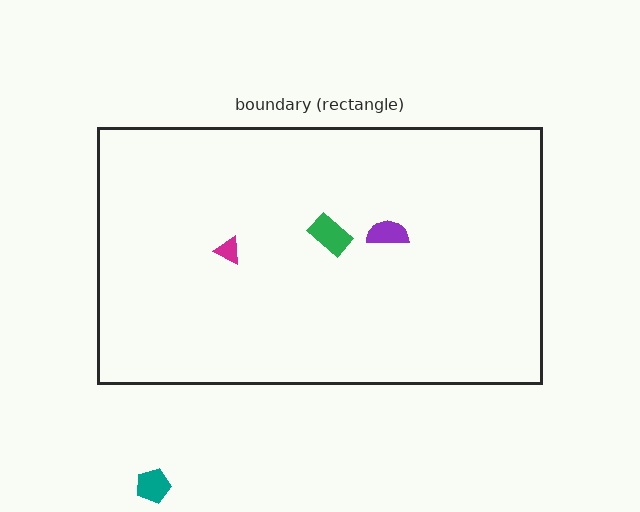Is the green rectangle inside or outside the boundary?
Inside.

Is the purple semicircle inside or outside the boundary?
Inside.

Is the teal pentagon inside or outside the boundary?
Outside.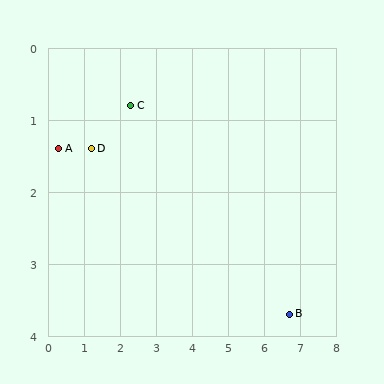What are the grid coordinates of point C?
Point C is at approximately (2.3, 0.8).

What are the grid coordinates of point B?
Point B is at approximately (6.7, 3.7).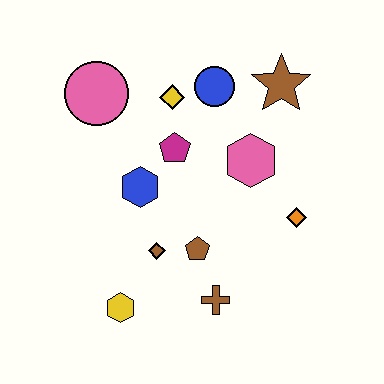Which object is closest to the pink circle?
The yellow diamond is closest to the pink circle.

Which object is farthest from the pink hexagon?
The yellow hexagon is farthest from the pink hexagon.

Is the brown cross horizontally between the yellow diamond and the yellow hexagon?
No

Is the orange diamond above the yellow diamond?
No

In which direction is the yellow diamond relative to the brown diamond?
The yellow diamond is above the brown diamond.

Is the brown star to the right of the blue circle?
Yes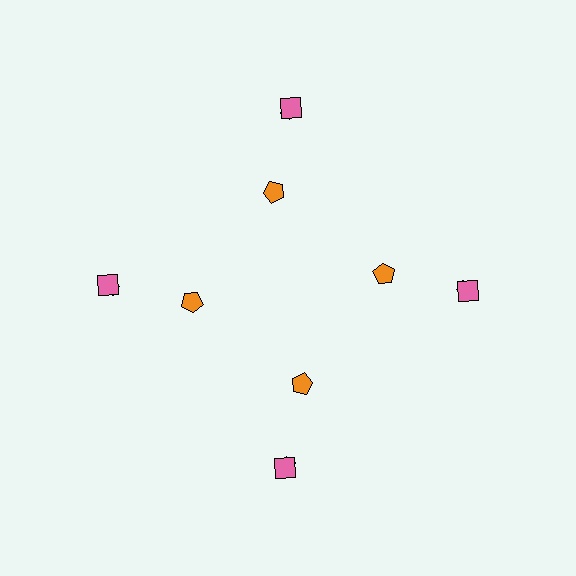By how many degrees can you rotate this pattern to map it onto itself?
The pattern maps onto itself every 90 degrees of rotation.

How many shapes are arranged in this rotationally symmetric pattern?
There are 12 shapes, arranged in 4 groups of 3.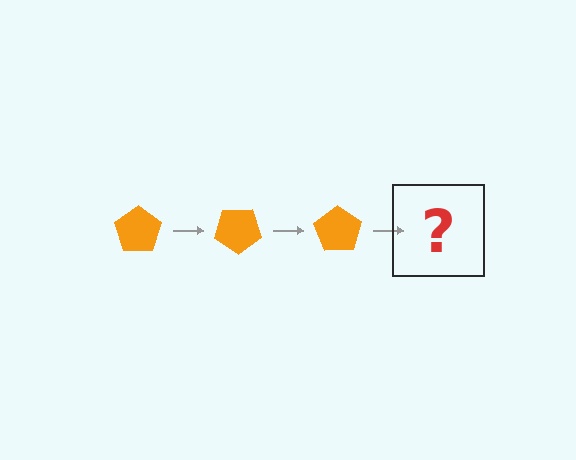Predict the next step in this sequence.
The next step is an orange pentagon rotated 105 degrees.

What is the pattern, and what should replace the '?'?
The pattern is that the pentagon rotates 35 degrees each step. The '?' should be an orange pentagon rotated 105 degrees.